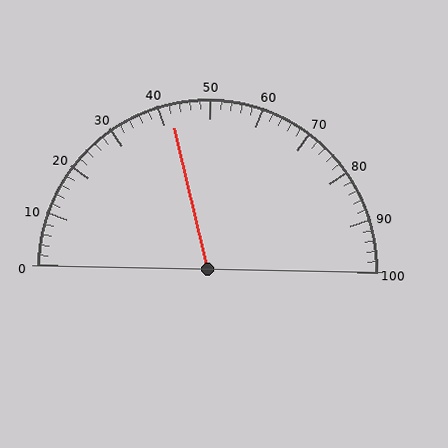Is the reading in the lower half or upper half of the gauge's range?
The reading is in the lower half of the range (0 to 100).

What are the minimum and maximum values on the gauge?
The gauge ranges from 0 to 100.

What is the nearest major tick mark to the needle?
The nearest major tick mark is 40.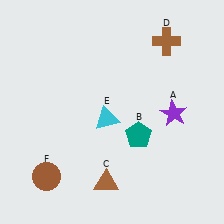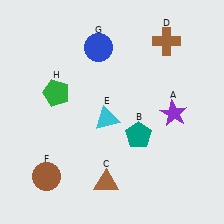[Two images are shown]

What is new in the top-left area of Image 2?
A blue circle (G) was added in the top-left area of Image 2.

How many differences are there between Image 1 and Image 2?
There are 2 differences between the two images.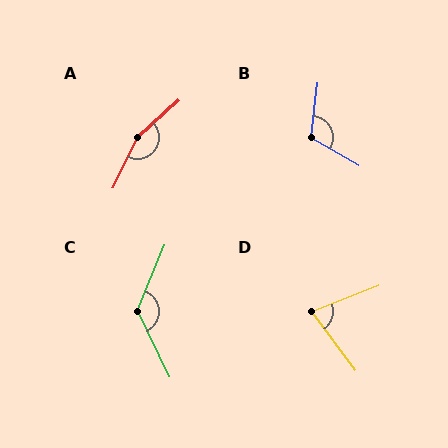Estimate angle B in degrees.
Approximately 114 degrees.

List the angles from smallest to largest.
D (75°), B (114°), C (131°), A (157°).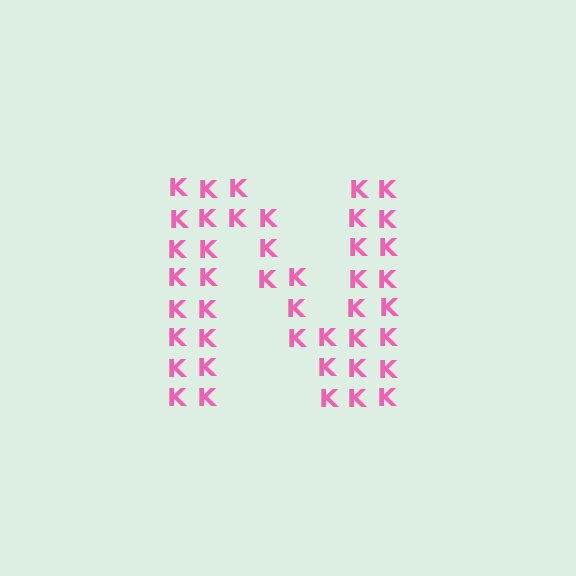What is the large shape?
The large shape is the letter N.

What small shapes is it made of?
It is made of small letter K's.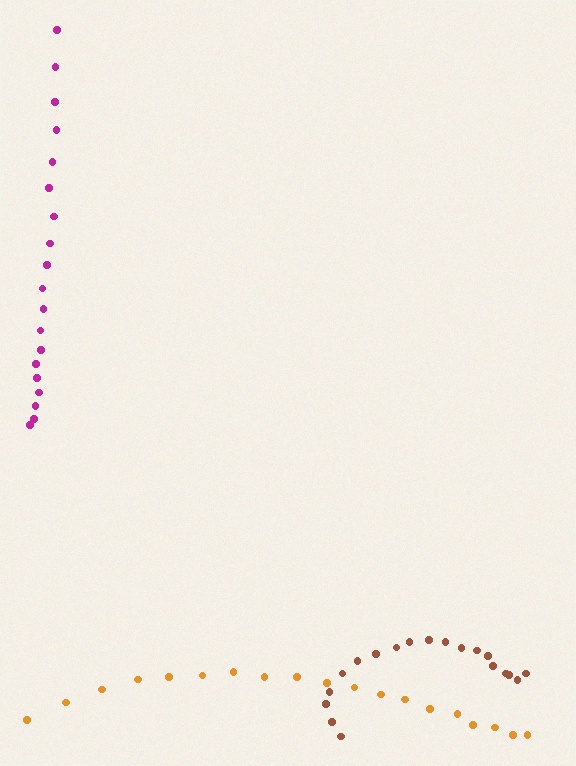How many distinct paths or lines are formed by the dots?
There are 3 distinct paths.